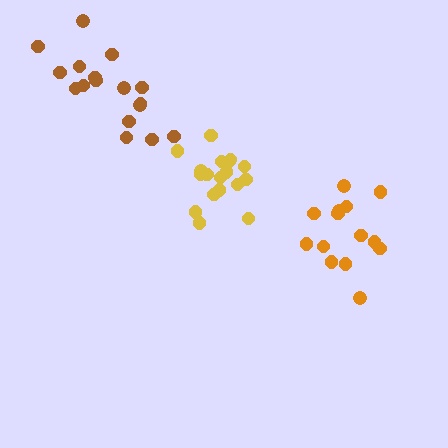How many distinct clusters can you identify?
There are 3 distinct clusters.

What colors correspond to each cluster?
The clusters are colored: yellow, orange, brown.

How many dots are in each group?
Group 1: 18 dots, Group 2: 14 dots, Group 3: 17 dots (49 total).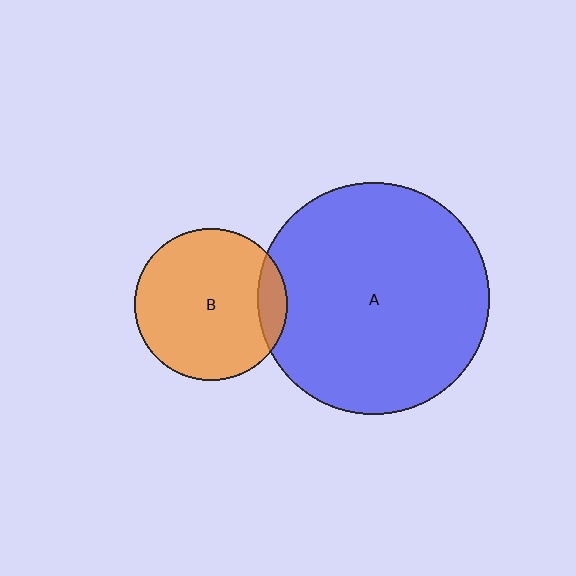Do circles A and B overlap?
Yes.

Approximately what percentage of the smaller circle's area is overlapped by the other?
Approximately 10%.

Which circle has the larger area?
Circle A (blue).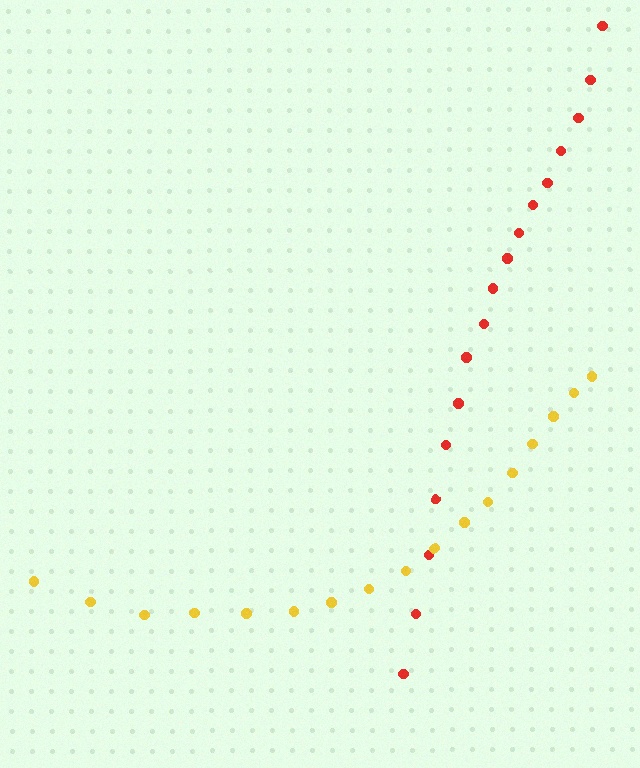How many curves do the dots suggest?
There are 2 distinct paths.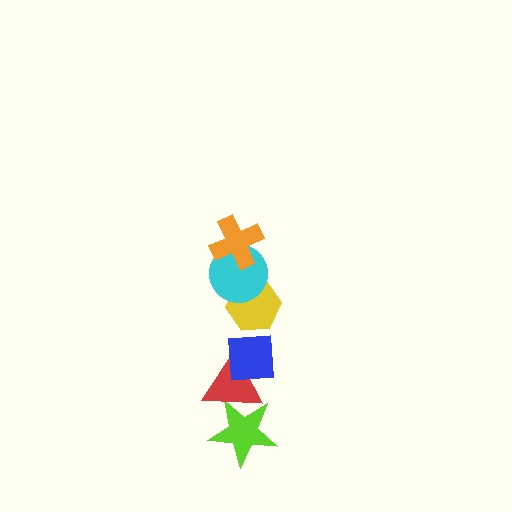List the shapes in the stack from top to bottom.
From top to bottom: the orange cross, the cyan circle, the yellow hexagon, the blue square, the red triangle, the lime star.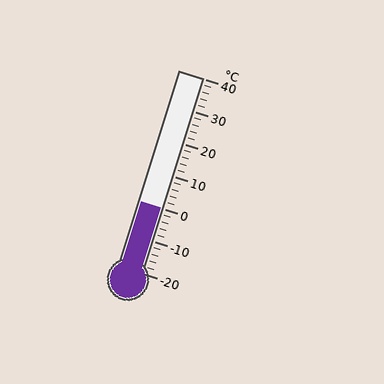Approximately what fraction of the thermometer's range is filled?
The thermometer is filled to approximately 35% of its range.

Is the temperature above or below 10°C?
The temperature is below 10°C.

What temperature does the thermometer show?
The thermometer shows approximately 0°C.